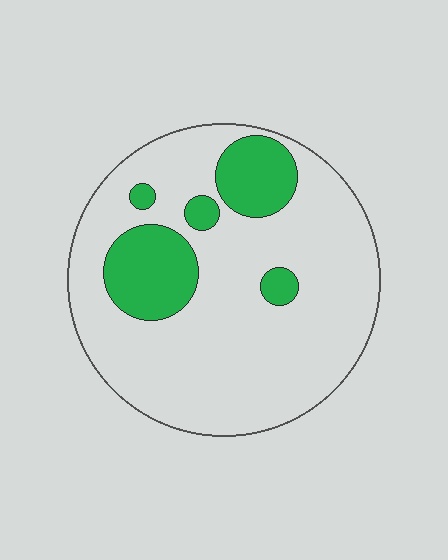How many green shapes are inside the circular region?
5.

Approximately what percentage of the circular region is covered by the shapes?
Approximately 20%.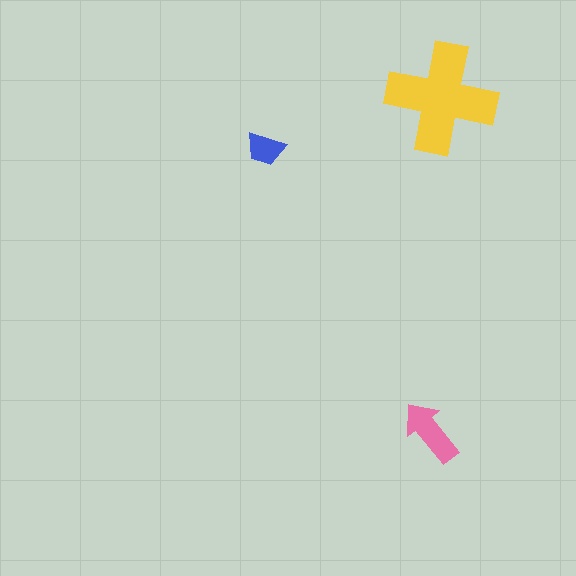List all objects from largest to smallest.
The yellow cross, the pink arrow, the blue trapezoid.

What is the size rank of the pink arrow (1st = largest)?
2nd.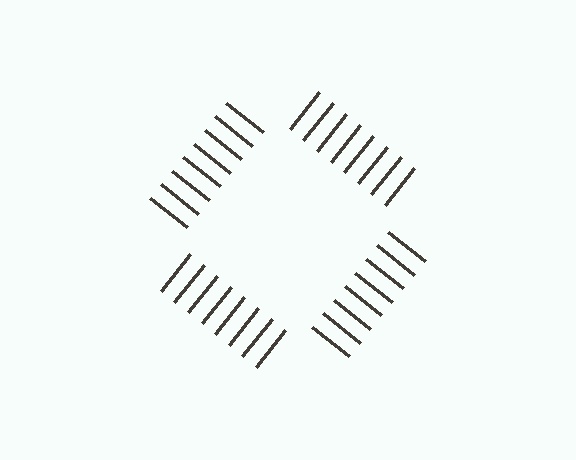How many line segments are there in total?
32 — 8 along each of the 4 edges.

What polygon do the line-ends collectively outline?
An illusory square — the line segments terminate on its edges but no continuous stroke is drawn.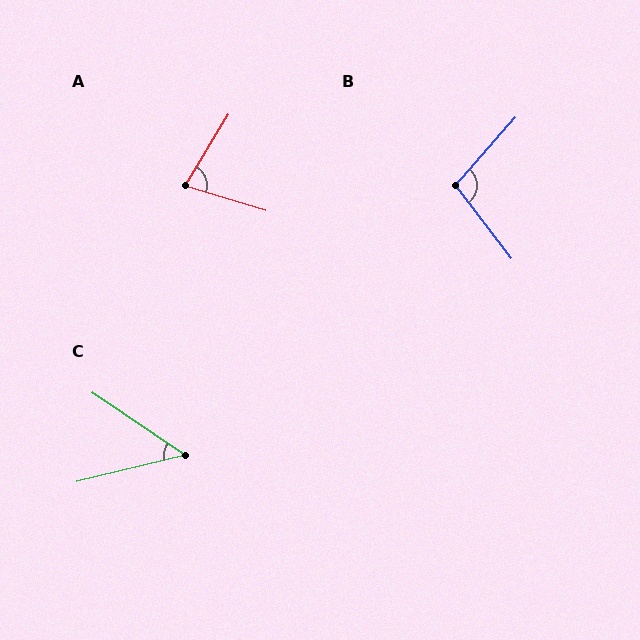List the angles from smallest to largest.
C (47°), A (75°), B (101°).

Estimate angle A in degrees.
Approximately 75 degrees.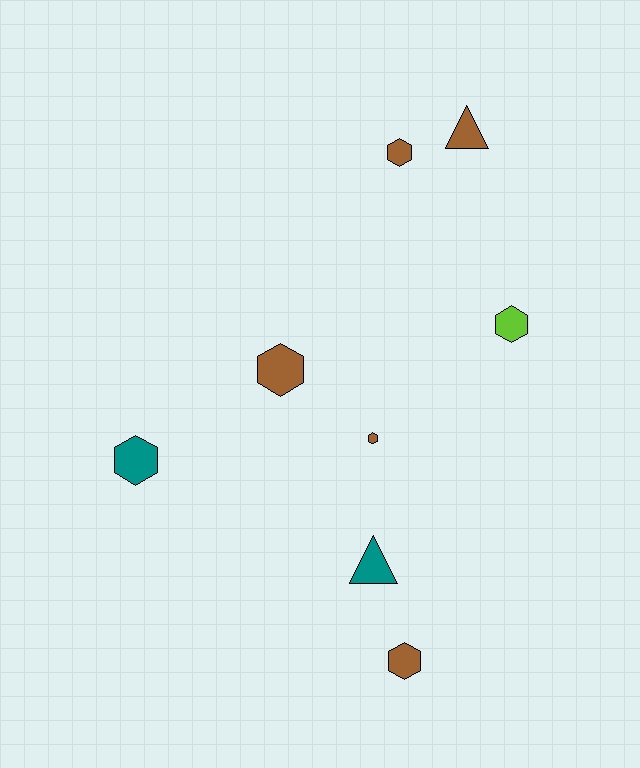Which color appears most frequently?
Brown, with 5 objects.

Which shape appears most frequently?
Hexagon, with 6 objects.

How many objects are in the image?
There are 8 objects.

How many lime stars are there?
There are no lime stars.